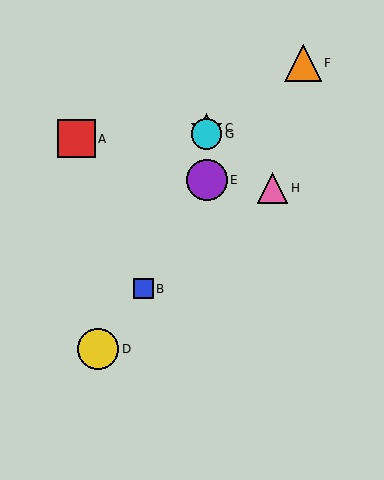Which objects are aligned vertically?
Objects C, E, G are aligned vertically.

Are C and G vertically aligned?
Yes, both are at x≈207.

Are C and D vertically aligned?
No, C is at x≈207 and D is at x≈98.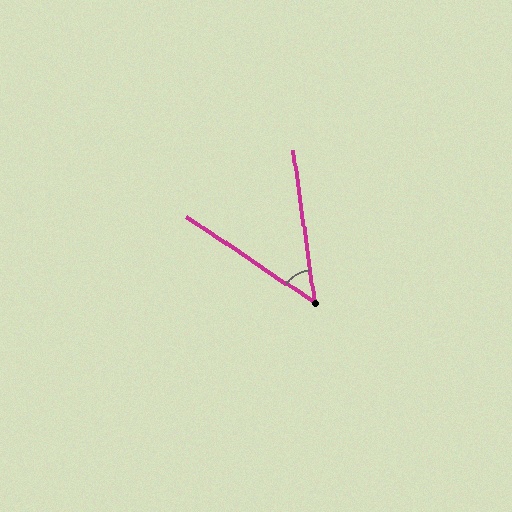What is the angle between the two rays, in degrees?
Approximately 48 degrees.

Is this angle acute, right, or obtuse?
It is acute.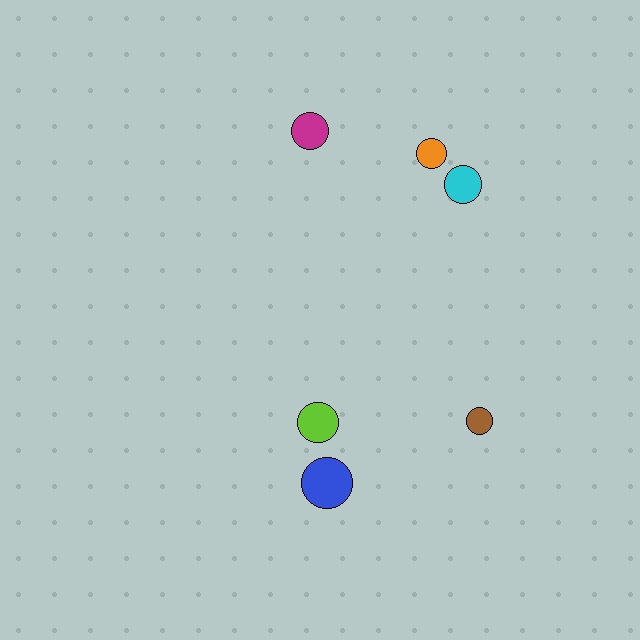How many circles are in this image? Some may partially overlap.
There are 6 circles.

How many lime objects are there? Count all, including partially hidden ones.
There is 1 lime object.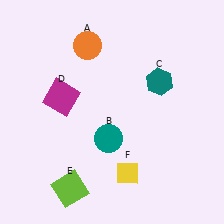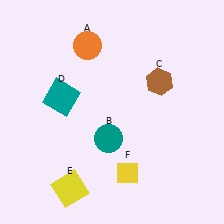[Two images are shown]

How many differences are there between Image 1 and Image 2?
There are 3 differences between the two images.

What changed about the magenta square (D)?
In Image 1, D is magenta. In Image 2, it changed to teal.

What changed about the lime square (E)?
In Image 1, E is lime. In Image 2, it changed to yellow.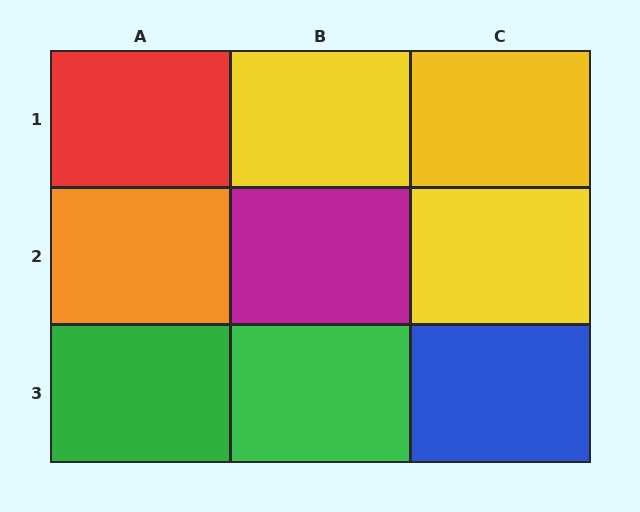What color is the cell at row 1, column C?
Yellow.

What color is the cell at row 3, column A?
Green.